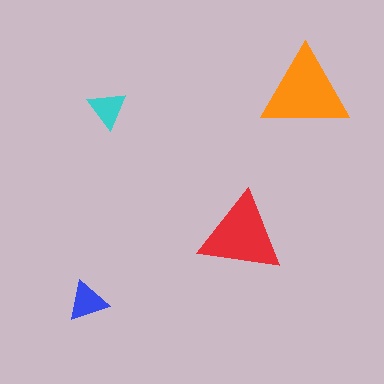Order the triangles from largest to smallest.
the orange one, the red one, the blue one, the cyan one.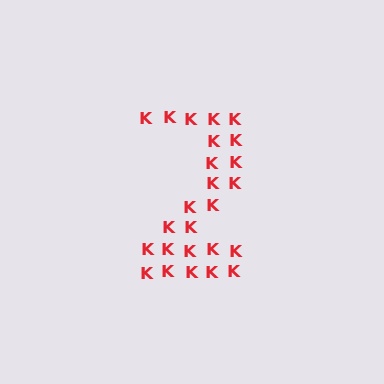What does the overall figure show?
The overall figure shows the digit 2.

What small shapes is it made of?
It is made of small letter K's.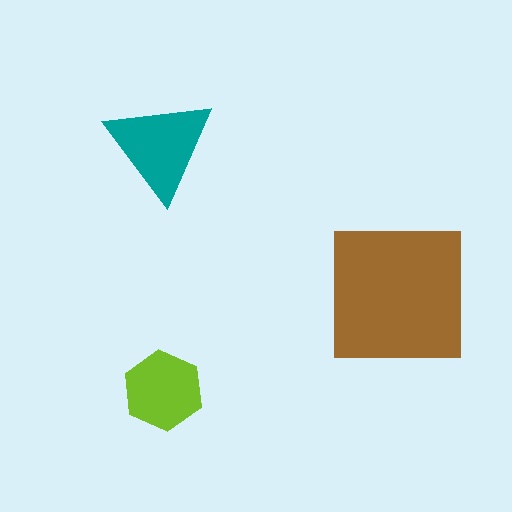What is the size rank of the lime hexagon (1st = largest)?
3rd.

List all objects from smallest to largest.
The lime hexagon, the teal triangle, the brown square.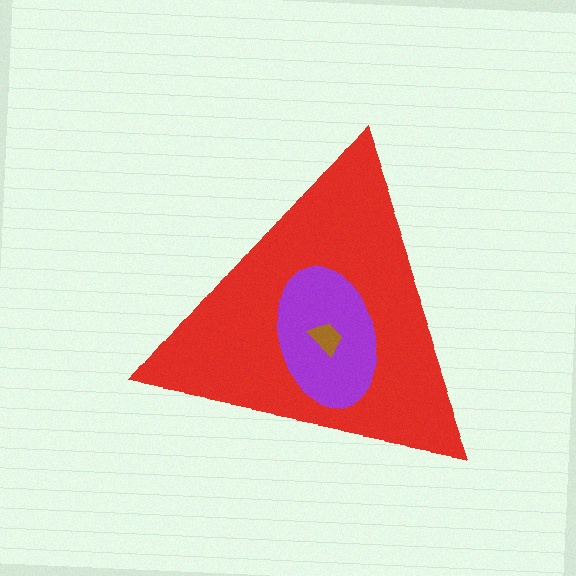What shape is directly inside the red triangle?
The purple ellipse.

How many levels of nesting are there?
3.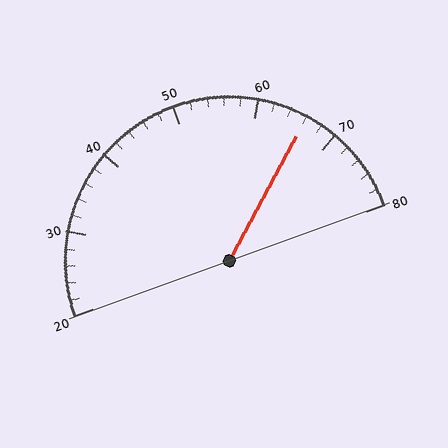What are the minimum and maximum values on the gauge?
The gauge ranges from 20 to 80.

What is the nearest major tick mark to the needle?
The nearest major tick mark is 70.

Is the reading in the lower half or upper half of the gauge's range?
The reading is in the upper half of the range (20 to 80).